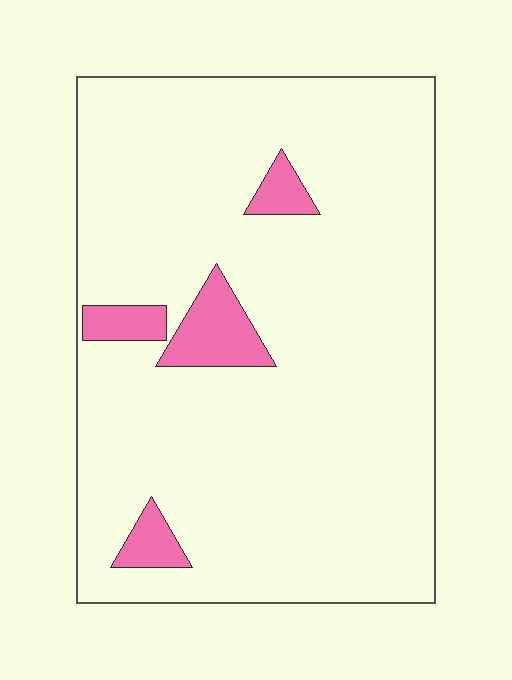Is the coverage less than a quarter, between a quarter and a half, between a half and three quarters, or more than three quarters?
Less than a quarter.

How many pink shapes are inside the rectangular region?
4.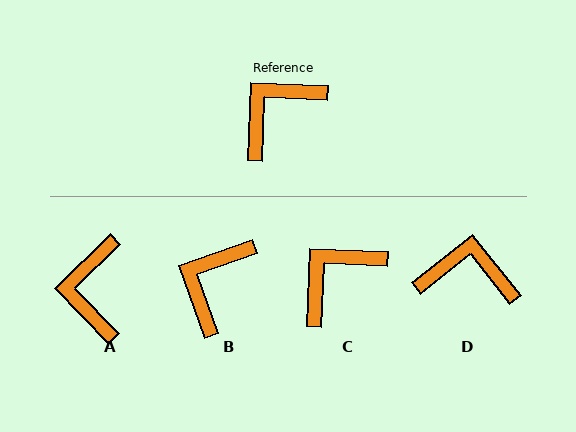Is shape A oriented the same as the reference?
No, it is off by about 46 degrees.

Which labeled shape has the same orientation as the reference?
C.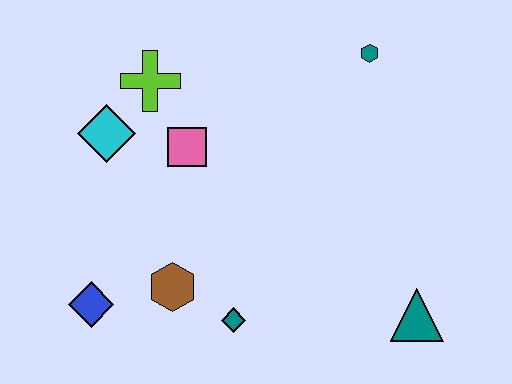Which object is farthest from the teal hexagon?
The blue diamond is farthest from the teal hexagon.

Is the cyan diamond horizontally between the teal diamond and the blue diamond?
Yes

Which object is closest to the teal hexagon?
The pink square is closest to the teal hexagon.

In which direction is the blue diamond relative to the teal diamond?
The blue diamond is to the left of the teal diamond.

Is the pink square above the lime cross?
No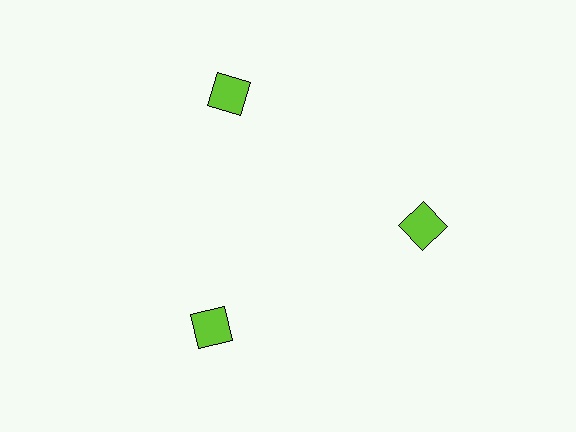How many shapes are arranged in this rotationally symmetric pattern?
There are 3 shapes, arranged in 3 groups of 1.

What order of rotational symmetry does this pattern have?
This pattern has 3-fold rotational symmetry.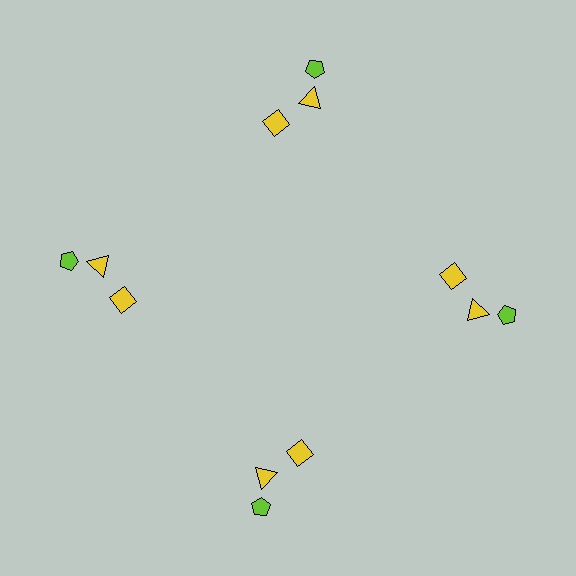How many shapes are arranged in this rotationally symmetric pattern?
There are 12 shapes, arranged in 4 groups of 3.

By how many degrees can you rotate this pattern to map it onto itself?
The pattern maps onto itself every 90 degrees of rotation.